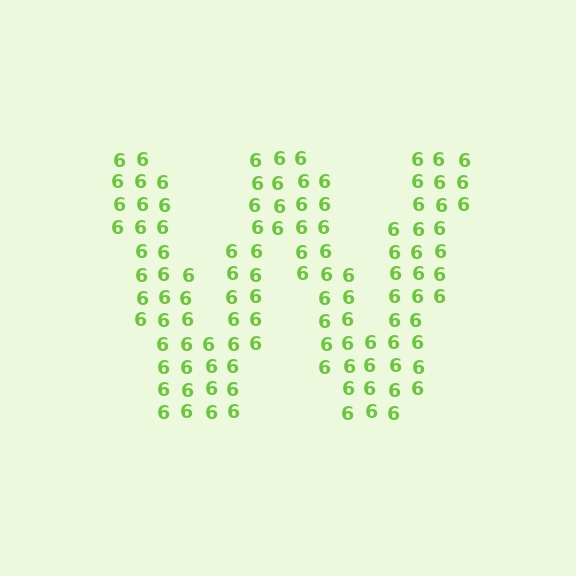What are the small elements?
The small elements are digit 6's.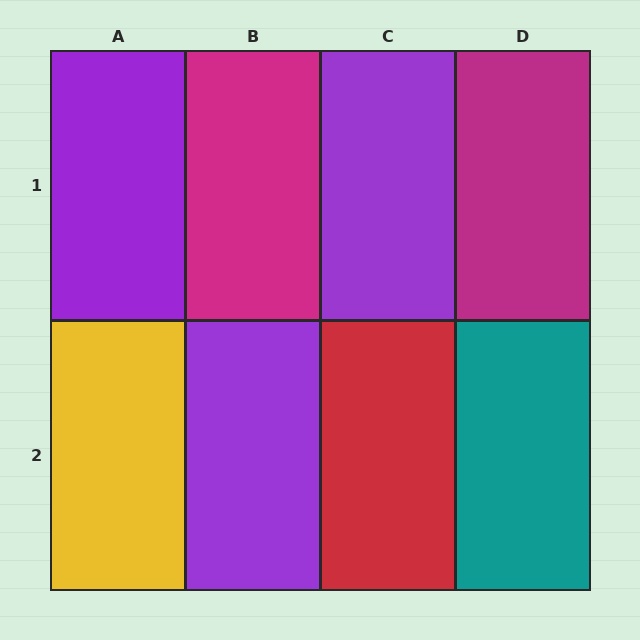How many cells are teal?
1 cell is teal.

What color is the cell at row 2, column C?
Red.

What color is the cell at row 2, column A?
Yellow.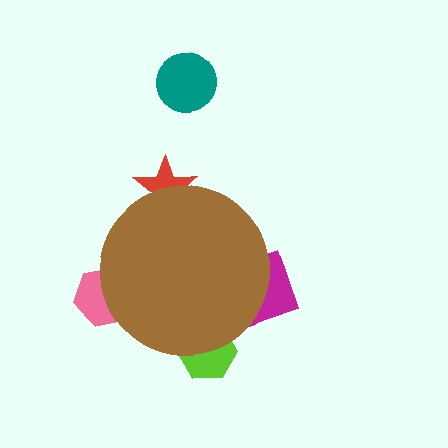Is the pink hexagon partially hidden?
Yes, the pink hexagon is partially hidden behind the brown circle.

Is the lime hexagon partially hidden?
Yes, the lime hexagon is partially hidden behind the brown circle.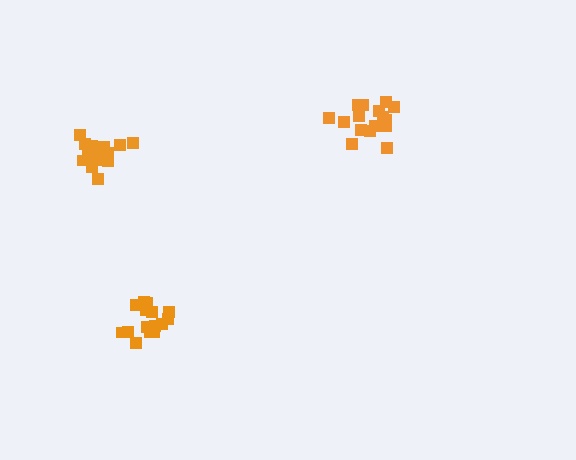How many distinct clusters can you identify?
There are 3 distinct clusters.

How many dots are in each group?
Group 1: 15 dots, Group 2: 16 dots, Group 3: 16 dots (47 total).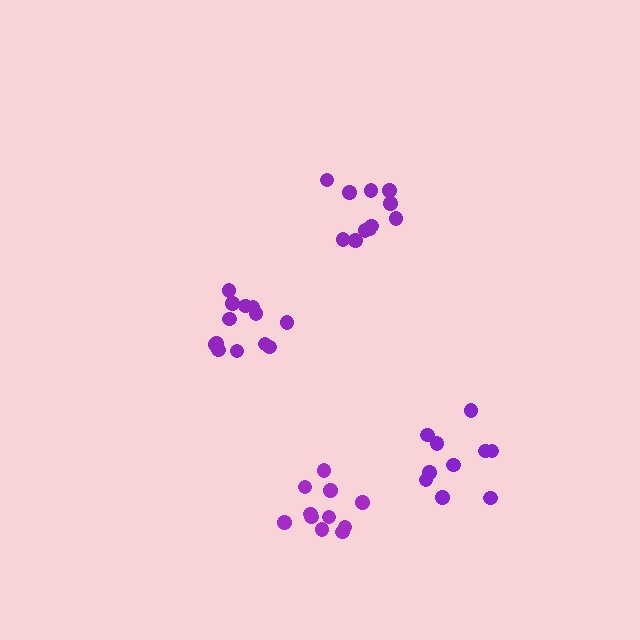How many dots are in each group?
Group 1: 10 dots, Group 2: 11 dots, Group 3: 11 dots, Group 4: 13 dots (45 total).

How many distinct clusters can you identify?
There are 4 distinct clusters.